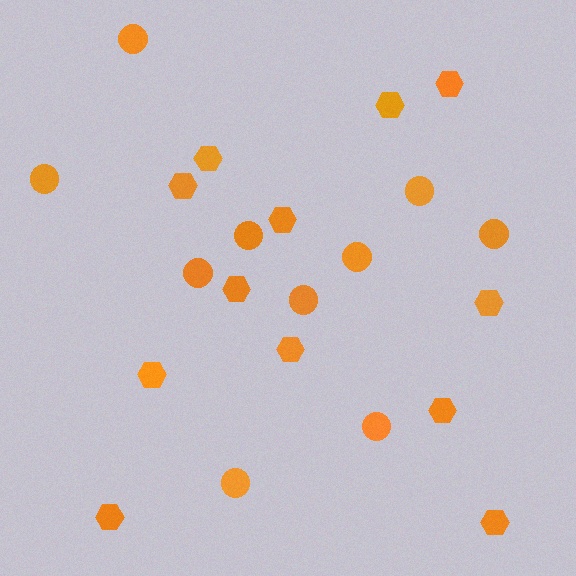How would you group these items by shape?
There are 2 groups: one group of circles (10) and one group of hexagons (12).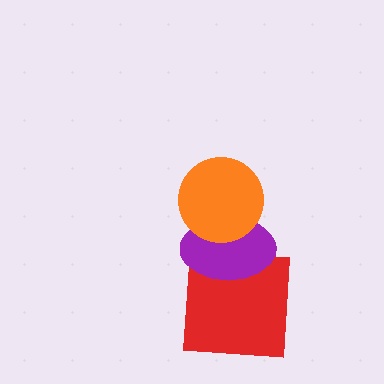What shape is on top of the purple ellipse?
The orange circle is on top of the purple ellipse.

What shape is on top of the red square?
The purple ellipse is on top of the red square.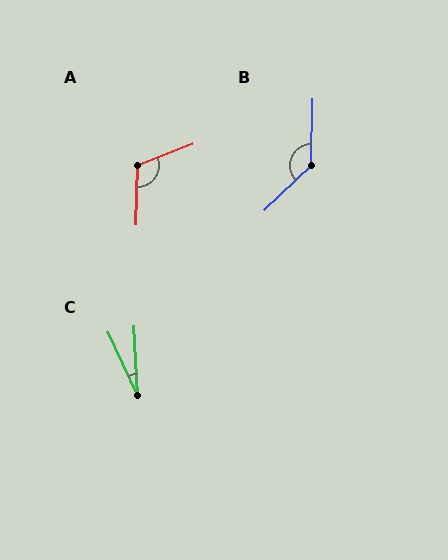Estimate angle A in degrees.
Approximately 113 degrees.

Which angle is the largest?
B, at approximately 135 degrees.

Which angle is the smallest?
C, at approximately 22 degrees.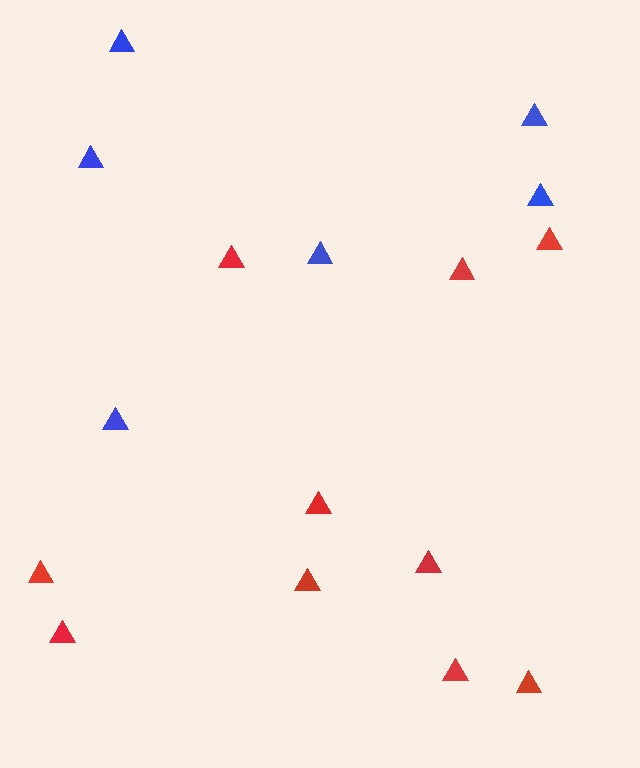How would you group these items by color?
There are 2 groups: one group of blue triangles (6) and one group of red triangles (10).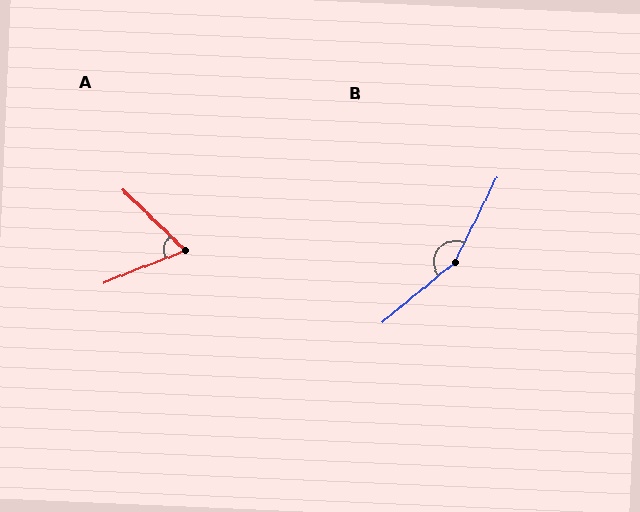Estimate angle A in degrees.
Approximately 66 degrees.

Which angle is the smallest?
A, at approximately 66 degrees.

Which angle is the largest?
B, at approximately 156 degrees.